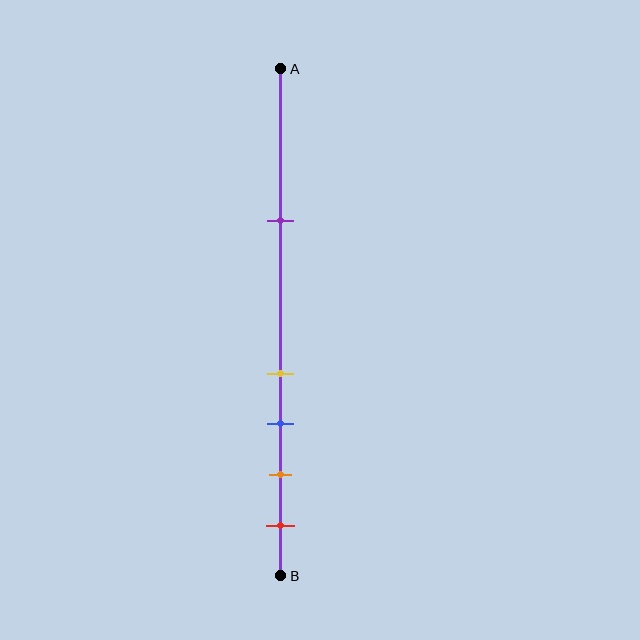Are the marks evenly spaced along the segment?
No, the marks are not evenly spaced.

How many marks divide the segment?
There are 5 marks dividing the segment.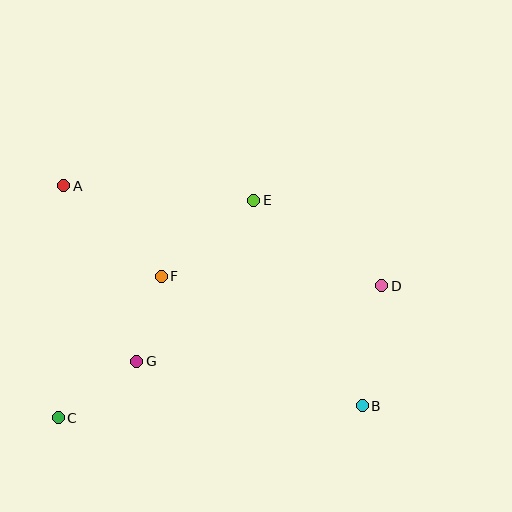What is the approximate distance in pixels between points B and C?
The distance between B and C is approximately 304 pixels.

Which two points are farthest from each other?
Points A and B are farthest from each other.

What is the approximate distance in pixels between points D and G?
The distance between D and G is approximately 256 pixels.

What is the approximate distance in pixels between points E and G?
The distance between E and G is approximately 199 pixels.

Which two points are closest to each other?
Points F and G are closest to each other.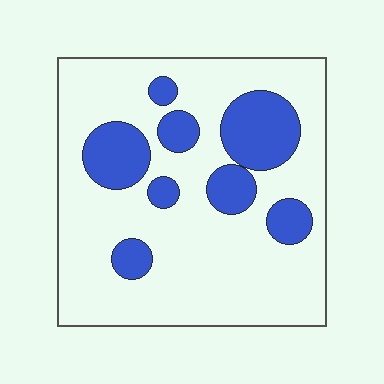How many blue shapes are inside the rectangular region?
8.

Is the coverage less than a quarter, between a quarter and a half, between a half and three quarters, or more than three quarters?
Less than a quarter.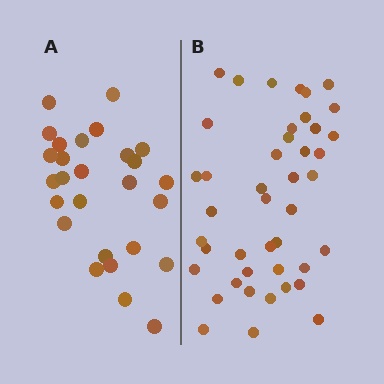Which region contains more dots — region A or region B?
Region B (the right region) has more dots.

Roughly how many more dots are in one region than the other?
Region B has approximately 15 more dots than region A.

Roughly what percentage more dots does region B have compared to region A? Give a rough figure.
About 60% more.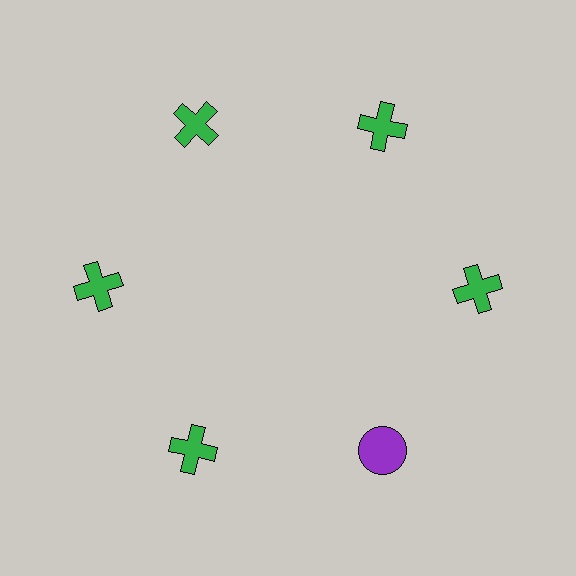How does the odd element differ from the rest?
It differs in both color (purple instead of green) and shape (circle instead of cross).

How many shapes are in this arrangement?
There are 6 shapes arranged in a ring pattern.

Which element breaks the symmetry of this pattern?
The purple circle at roughly the 5 o'clock position breaks the symmetry. All other shapes are green crosses.